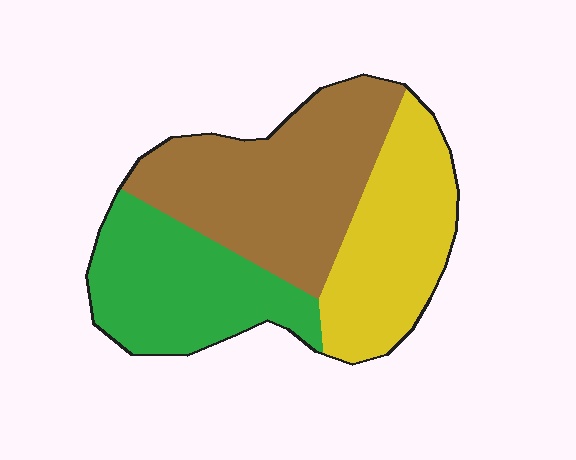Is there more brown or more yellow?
Brown.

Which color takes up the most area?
Brown, at roughly 40%.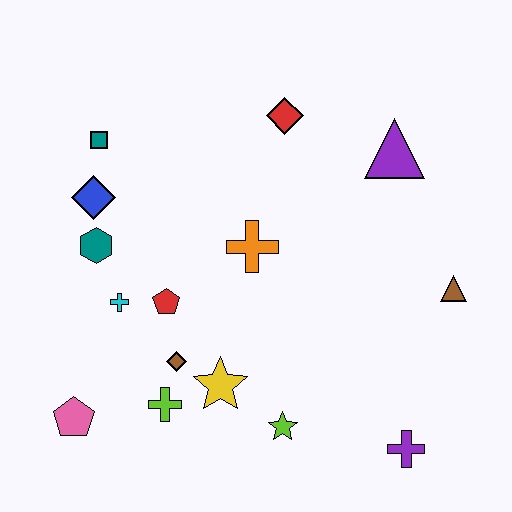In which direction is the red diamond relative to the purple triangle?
The red diamond is to the left of the purple triangle.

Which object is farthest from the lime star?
The teal square is farthest from the lime star.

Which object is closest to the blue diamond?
The teal hexagon is closest to the blue diamond.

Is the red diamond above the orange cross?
Yes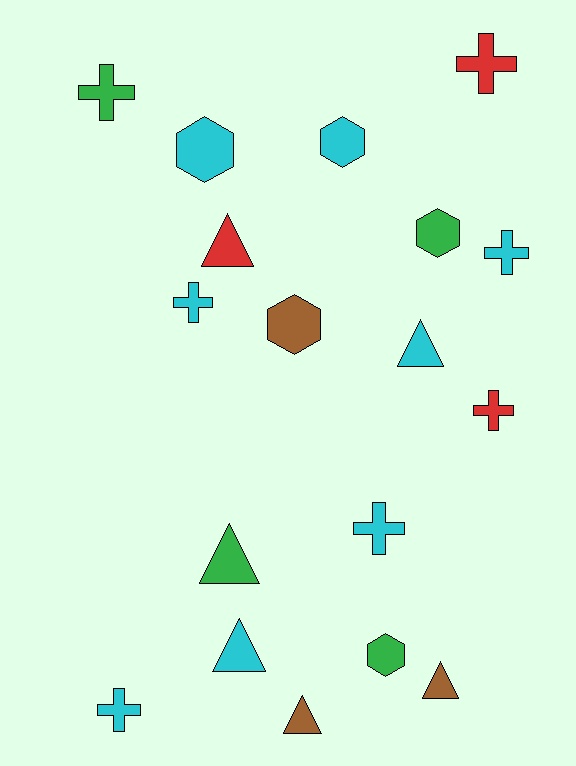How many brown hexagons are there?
There is 1 brown hexagon.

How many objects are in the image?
There are 18 objects.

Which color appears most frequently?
Cyan, with 8 objects.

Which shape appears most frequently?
Cross, with 7 objects.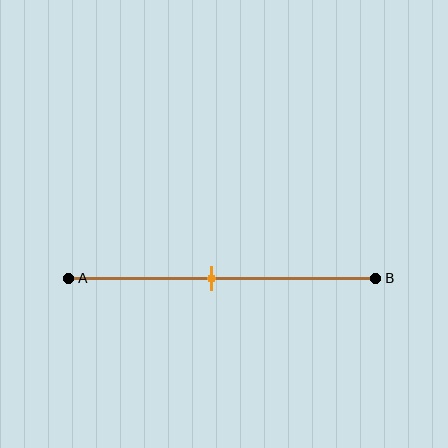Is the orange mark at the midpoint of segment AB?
No, the mark is at about 45% from A, not at the 50% midpoint.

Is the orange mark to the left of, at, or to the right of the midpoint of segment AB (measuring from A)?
The orange mark is to the left of the midpoint of segment AB.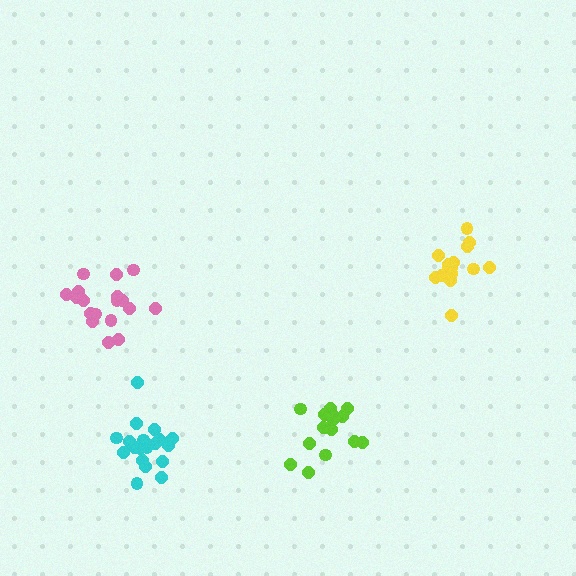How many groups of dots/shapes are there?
There are 4 groups.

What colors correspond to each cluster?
The clusters are colored: pink, cyan, lime, yellow.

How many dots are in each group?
Group 1: 19 dots, Group 2: 20 dots, Group 3: 16 dots, Group 4: 15 dots (70 total).